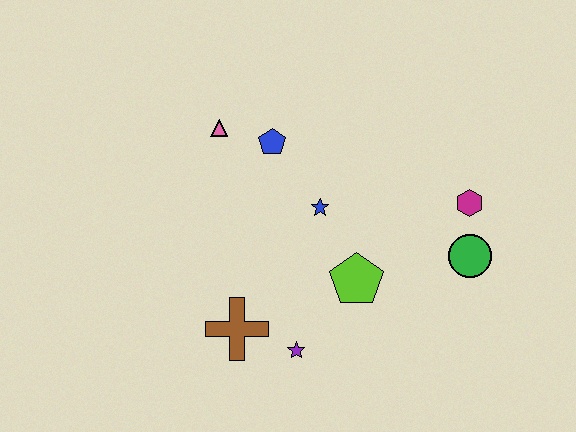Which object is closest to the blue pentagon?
The pink triangle is closest to the blue pentagon.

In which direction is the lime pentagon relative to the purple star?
The lime pentagon is above the purple star.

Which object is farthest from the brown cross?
The magenta hexagon is farthest from the brown cross.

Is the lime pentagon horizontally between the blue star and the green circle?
Yes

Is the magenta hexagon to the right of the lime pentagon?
Yes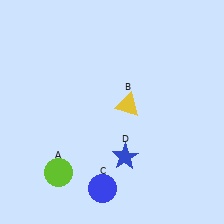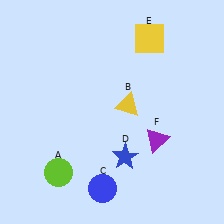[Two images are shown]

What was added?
A yellow square (E), a purple triangle (F) were added in Image 2.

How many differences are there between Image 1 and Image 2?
There are 2 differences between the two images.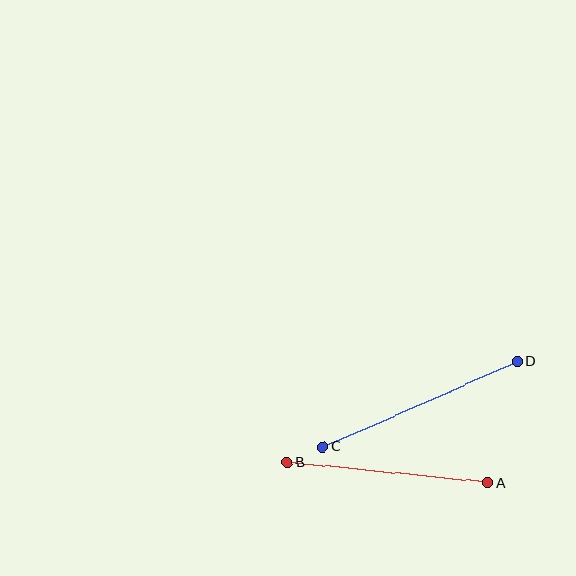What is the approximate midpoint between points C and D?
The midpoint is at approximately (420, 404) pixels.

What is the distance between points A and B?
The distance is approximately 201 pixels.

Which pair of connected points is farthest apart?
Points C and D are farthest apart.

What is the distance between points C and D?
The distance is approximately 213 pixels.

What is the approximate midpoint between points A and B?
The midpoint is at approximately (387, 473) pixels.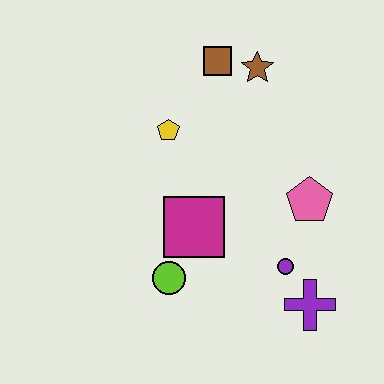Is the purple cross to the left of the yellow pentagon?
No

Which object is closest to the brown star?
The brown square is closest to the brown star.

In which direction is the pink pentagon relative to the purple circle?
The pink pentagon is above the purple circle.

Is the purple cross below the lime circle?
Yes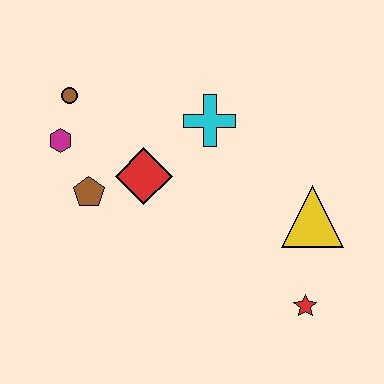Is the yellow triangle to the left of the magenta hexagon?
No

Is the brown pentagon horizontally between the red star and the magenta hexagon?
Yes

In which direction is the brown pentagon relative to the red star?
The brown pentagon is to the left of the red star.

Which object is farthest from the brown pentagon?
The red star is farthest from the brown pentagon.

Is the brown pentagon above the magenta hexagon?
No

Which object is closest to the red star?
The yellow triangle is closest to the red star.